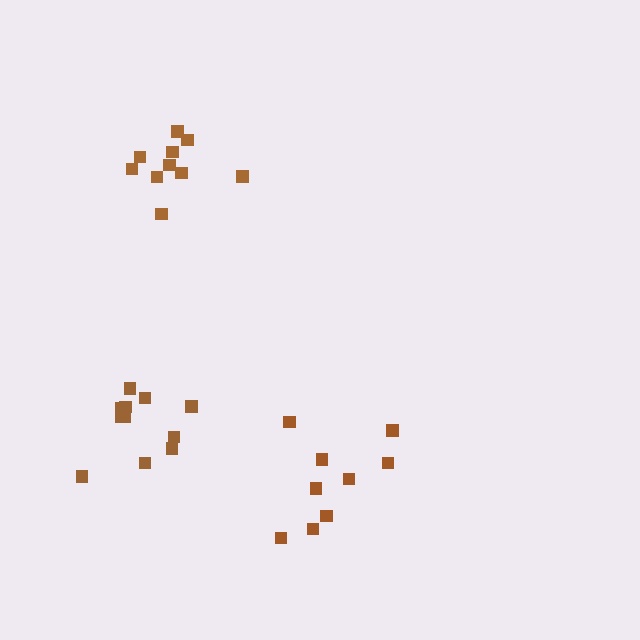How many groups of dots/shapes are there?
There are 3 groups.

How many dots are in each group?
Group 1: 9 dots, Group 2: 10 dots, Group 3: 11 dots (30 total).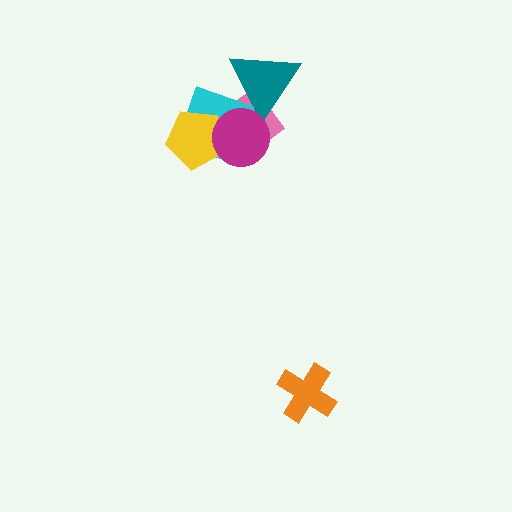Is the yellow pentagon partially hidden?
Yes, it is partially covered by another shape.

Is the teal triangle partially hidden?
Yes, it is partially covered by another shape.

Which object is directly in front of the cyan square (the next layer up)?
The yellow pentagon is directly in front of the cyan square.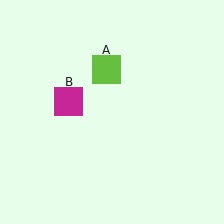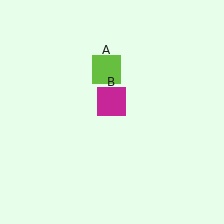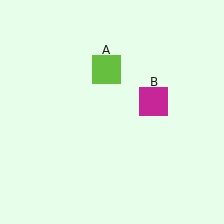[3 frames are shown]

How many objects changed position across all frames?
1 object changed position: magenta square (object B).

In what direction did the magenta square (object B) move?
The magenta square (object B) moved right.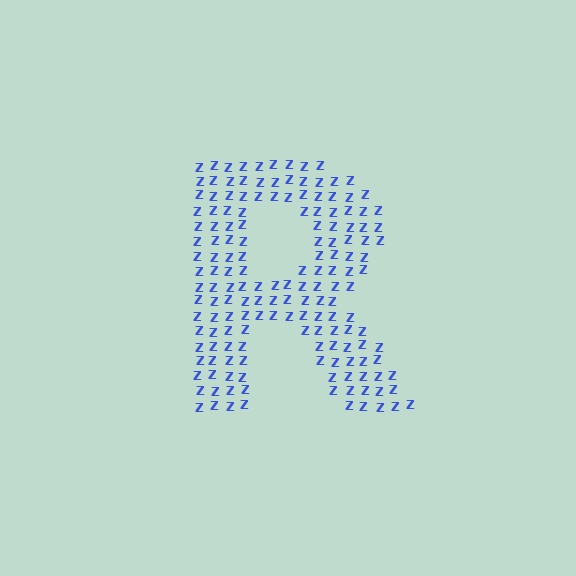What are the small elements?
The small elements are letter Z's.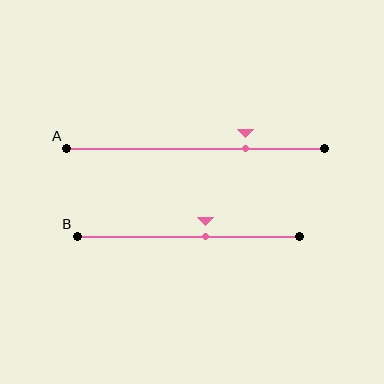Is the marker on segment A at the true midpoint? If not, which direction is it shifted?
No, the marker on segment A is shifted to the right by about 19% of the segment length.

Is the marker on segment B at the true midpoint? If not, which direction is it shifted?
No, the marker on segment B is shifted to the right by about 8% of the segment length.